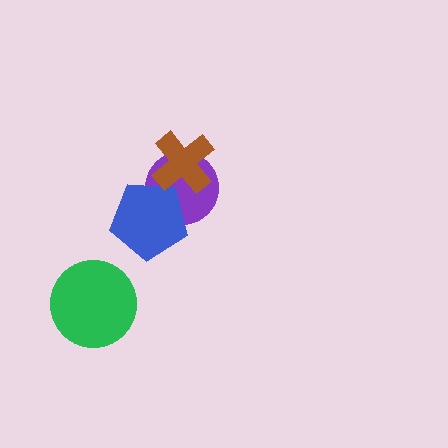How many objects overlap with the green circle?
0 objects overlap with the green circle.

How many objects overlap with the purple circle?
2 objects overlap with the purple circle.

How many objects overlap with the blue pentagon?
1 object overlaps with the blue pentagon.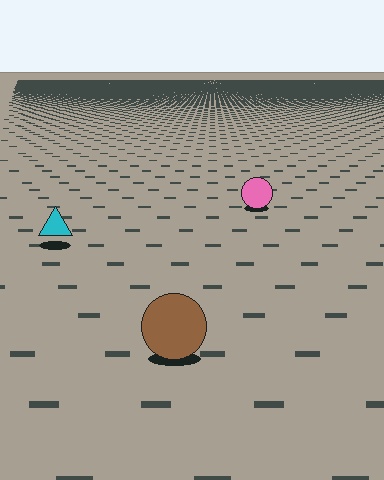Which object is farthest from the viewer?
The pink circle is farthest from the viewer. It appears smaller and the ground texture around it is denser.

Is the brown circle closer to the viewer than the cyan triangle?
Yes. The brown circle is closer — you can tell from the texture gradient: the ground texture is coarser near it.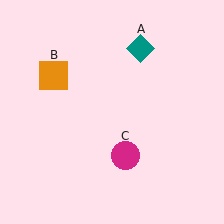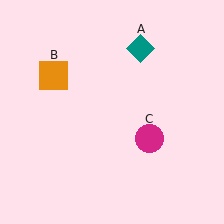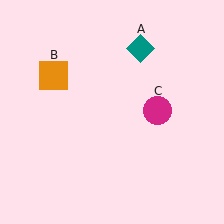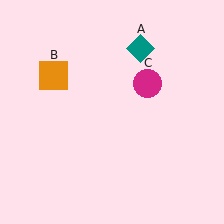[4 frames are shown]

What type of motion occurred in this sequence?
The magenta circle (object C) rotated counterclockwise around the center of the scene.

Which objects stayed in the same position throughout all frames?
Teal diamond (object A) and orange square (object B) remained stationary.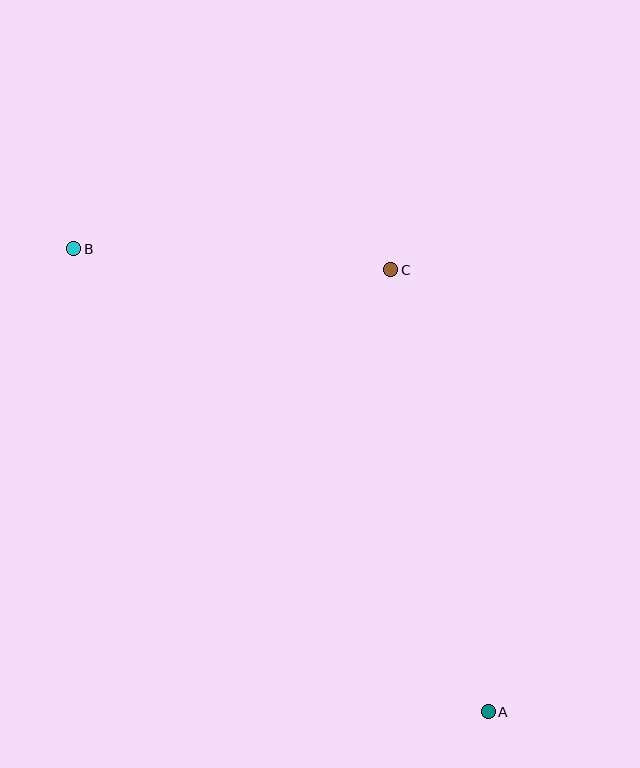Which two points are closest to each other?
Points B and C are closest to each other.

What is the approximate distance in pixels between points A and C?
The distance between A and C is approximately 453 pixels.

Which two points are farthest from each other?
Points A and B are farthest from each other.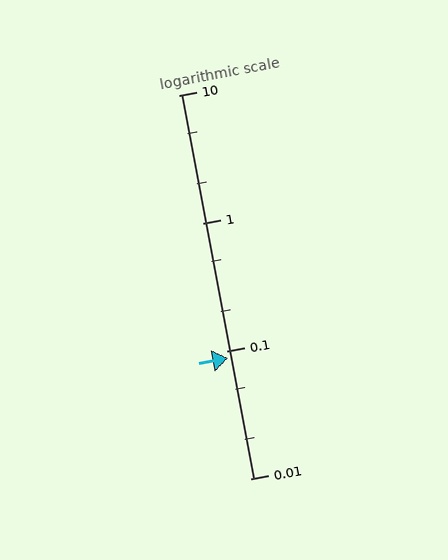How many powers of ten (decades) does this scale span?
The scale spans 3 decades, from 0.01 to 10.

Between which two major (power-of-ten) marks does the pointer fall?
The pointer is between 0.01 and 0.1.